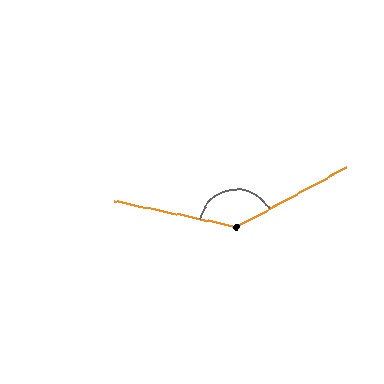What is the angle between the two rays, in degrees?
Approximately 139 degrees.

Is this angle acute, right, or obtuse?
It is obtuse.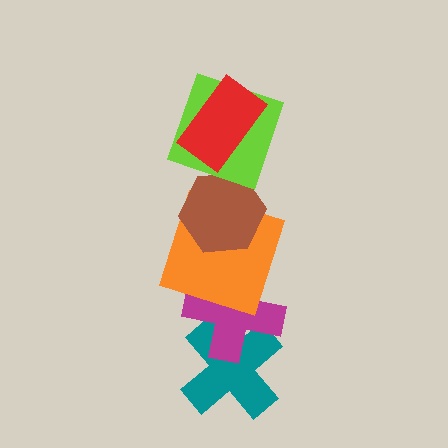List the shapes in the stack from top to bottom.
From top to bottom: the red rectangle, the lime square, the brown hexagon, the orange square, the magenta cross, the teal cross.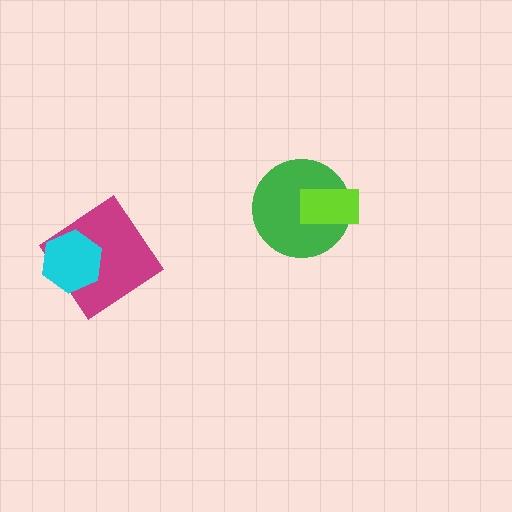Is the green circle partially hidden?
Yes, it is partially covered by another shape.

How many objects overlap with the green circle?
1 object overlaps with the green circle.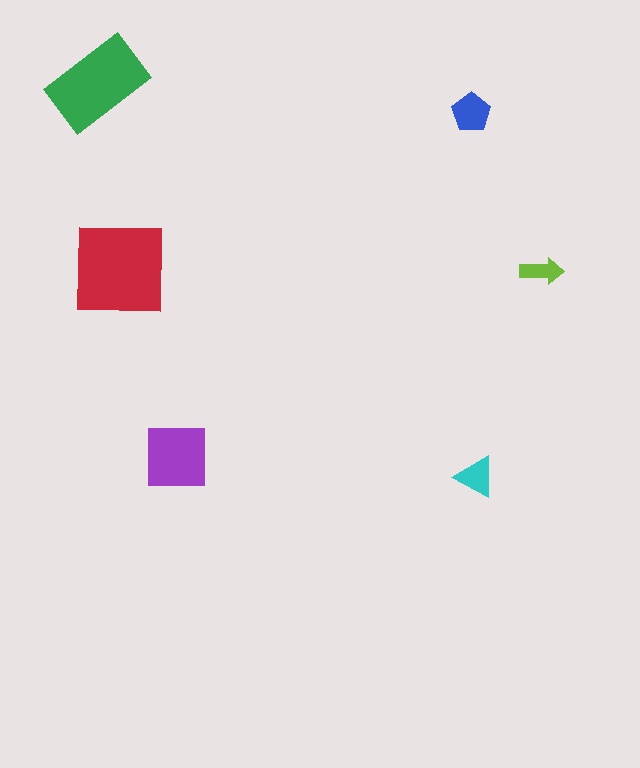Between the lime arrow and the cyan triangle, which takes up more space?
The cyan triangle.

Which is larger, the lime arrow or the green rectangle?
The green rectangle.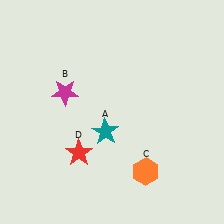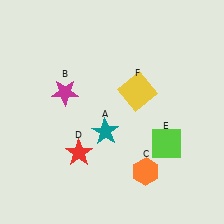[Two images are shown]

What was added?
A lime square (E), a yellow square (F) were added in Image 2.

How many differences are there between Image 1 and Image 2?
There are 2 differences between the two images.